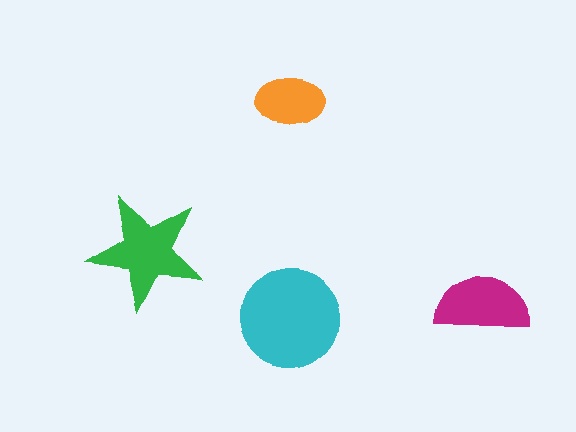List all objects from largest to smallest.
The cyan circle, the green star, the magenta semicircle, the orange ellipse.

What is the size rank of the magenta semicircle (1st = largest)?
3rd.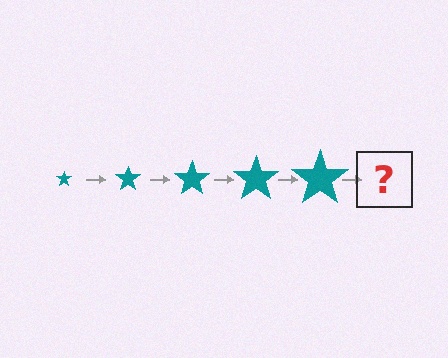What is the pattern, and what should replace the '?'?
The pattern is that the star gets progressively larger each step. The '?' should be a teal star, larger than the previous one.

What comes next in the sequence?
The next element should be a teal star, larger than the previous one.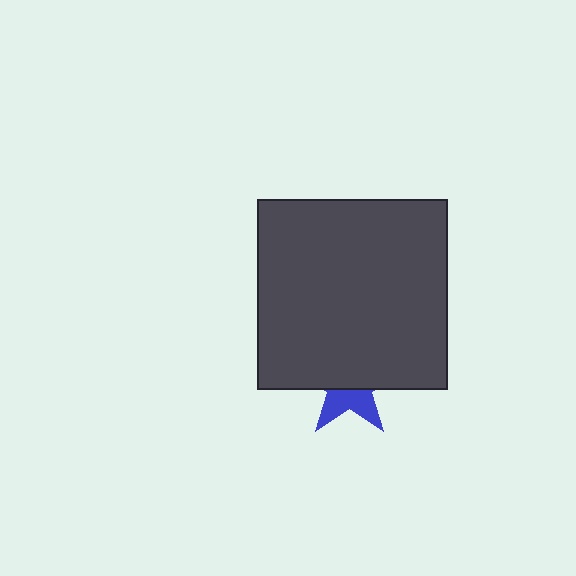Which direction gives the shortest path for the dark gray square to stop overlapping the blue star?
Moving up gives the shortest separation.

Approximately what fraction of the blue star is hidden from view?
Roughly 60% of the blue star is hidden behind the dark gray square.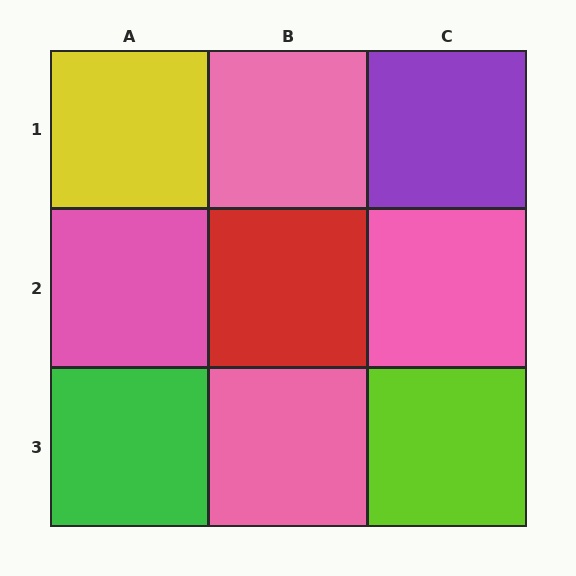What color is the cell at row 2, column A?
Pink.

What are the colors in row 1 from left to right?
Yellow, pink, purple.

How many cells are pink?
4 cells are pink.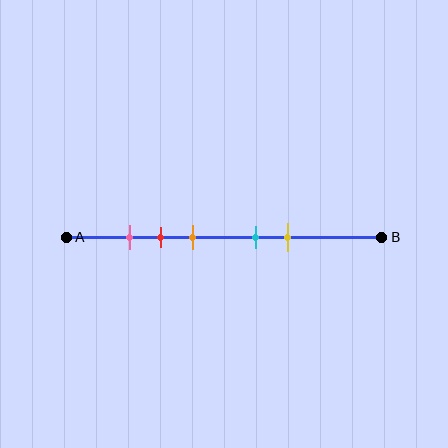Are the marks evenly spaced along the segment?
No, the marks are not evenly spaced.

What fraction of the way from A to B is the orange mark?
The orange mark is approximately 40% (0.4) of the way from A to B.